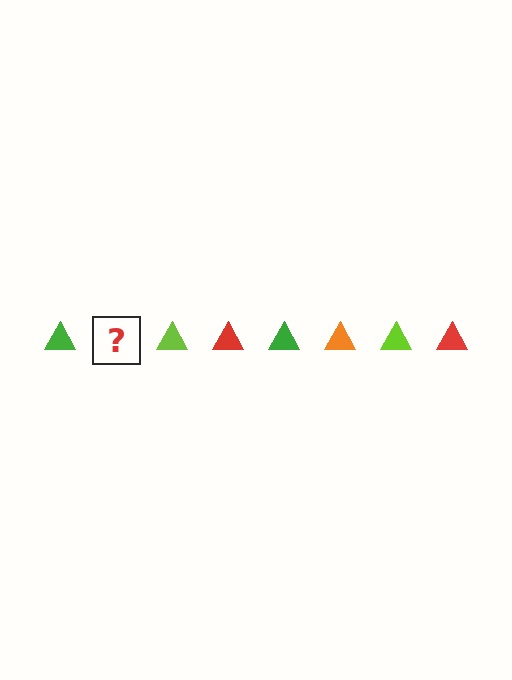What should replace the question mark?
The question mark should be replaced with an orange triangle.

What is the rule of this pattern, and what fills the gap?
The rule is that the pattern cycles through green, orange, lime, red triangles. The gap should be filled with an orange triangle.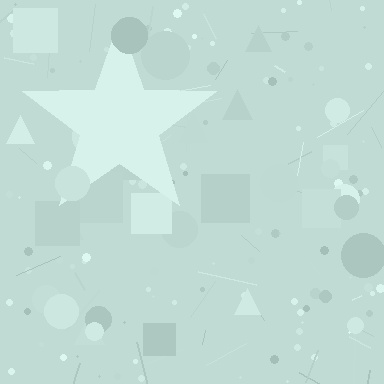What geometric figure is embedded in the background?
A star is embedded in the background.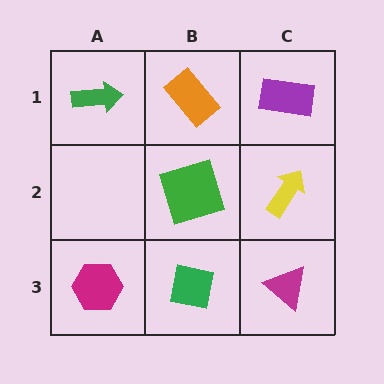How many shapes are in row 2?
2 shapes.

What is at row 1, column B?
An orange rectangle.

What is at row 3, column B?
A green square.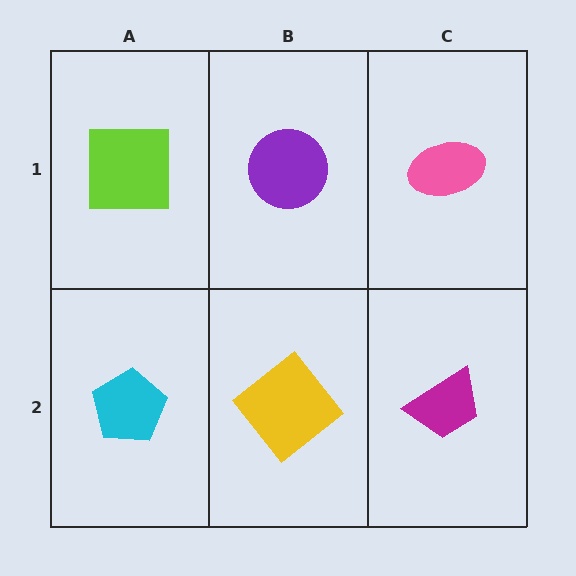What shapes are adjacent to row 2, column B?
A purple circle (row 1, column B), a cyan pentagon (row 2, column A), a magenta trapezoid (row 2, column C).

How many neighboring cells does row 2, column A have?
2.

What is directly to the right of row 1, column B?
A pink ellipse.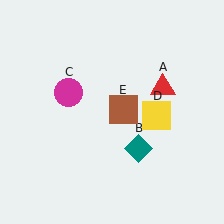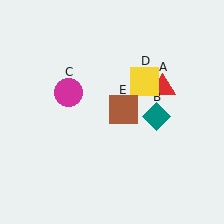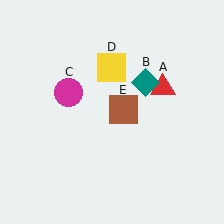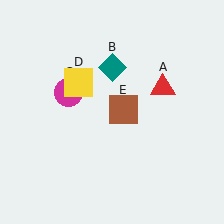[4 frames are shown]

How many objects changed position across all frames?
2 objects changed position: teal diamond (object B), yellow square (object D).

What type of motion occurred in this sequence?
The teal diamond (object B), yellow square (object D) rotated counterclockwise around the center of the scene.